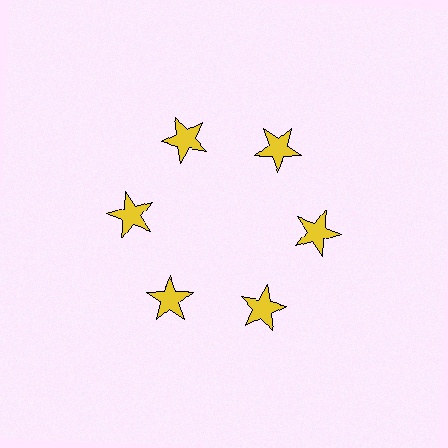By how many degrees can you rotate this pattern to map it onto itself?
The pattern maps onto itself every 60 degrees of rotation.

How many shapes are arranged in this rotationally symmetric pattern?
There are 6 shapes, arranged in 6 groups of 1.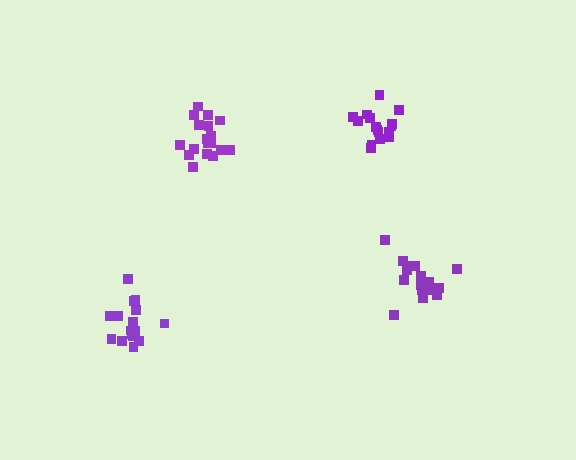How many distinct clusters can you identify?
There are 4 distinct clusters.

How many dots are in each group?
Group 1: 16 dots, Group 2: 18 dots, Group 3: 16 dots, Group 4: 16 dots (66 total).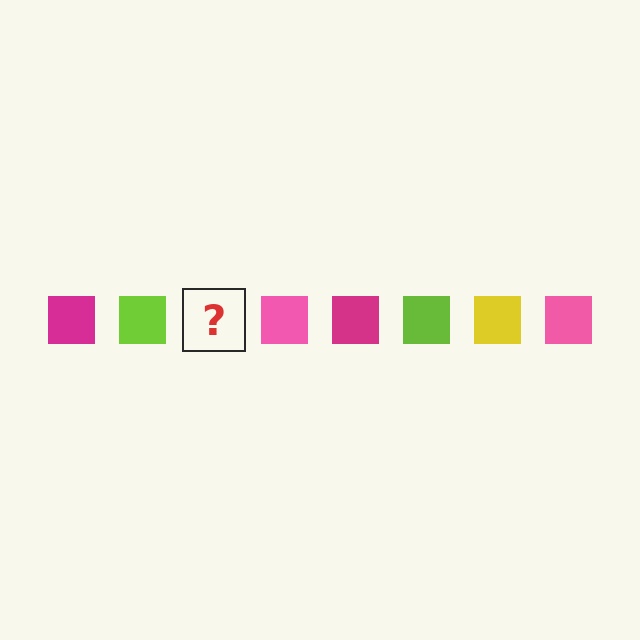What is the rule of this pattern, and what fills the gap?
The rule is that the pattern cycles through magenta, lime, yellow, pink squares. The gap should be filled with a yellow square.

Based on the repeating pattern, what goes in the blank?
The blank should be a yellow square.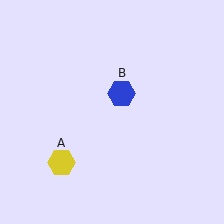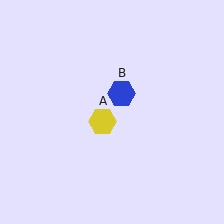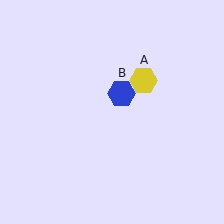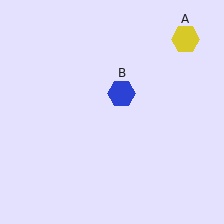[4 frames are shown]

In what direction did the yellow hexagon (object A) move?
The yellow hexagon (object A) moved up and to the right.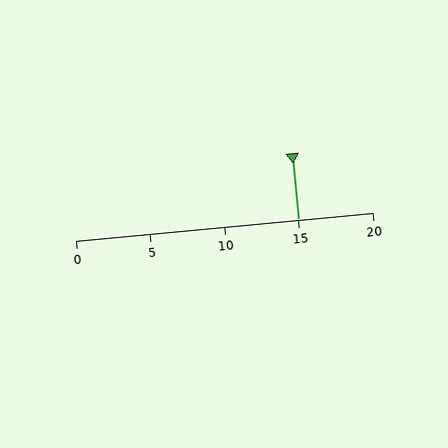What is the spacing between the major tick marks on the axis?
The major ticks are spaced 5 apart.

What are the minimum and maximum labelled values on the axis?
The axis runs from 0 to 20.